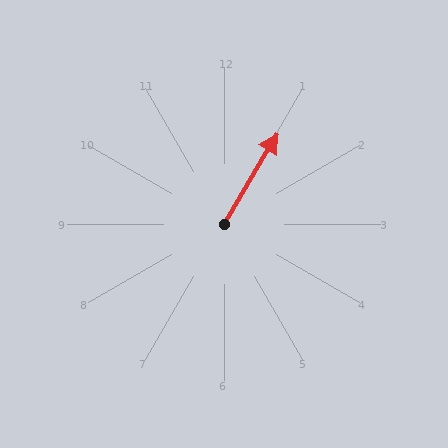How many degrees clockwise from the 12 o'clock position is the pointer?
Approximately 31 degrees.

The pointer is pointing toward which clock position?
Roughly 1 o'clock.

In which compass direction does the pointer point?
Northeast.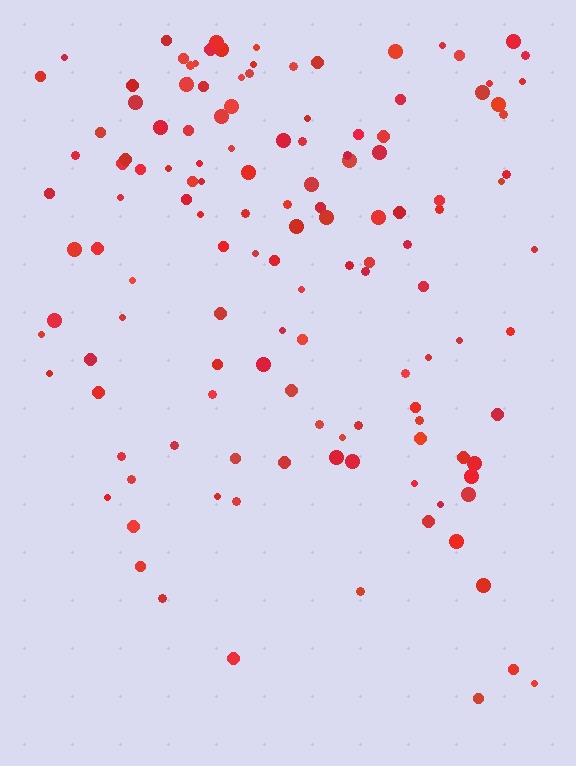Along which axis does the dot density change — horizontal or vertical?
Vertical.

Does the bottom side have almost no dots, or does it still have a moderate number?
Still a moderate number, just noticeably fewer than the top.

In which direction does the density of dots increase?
From bottom to top, with the top side densest.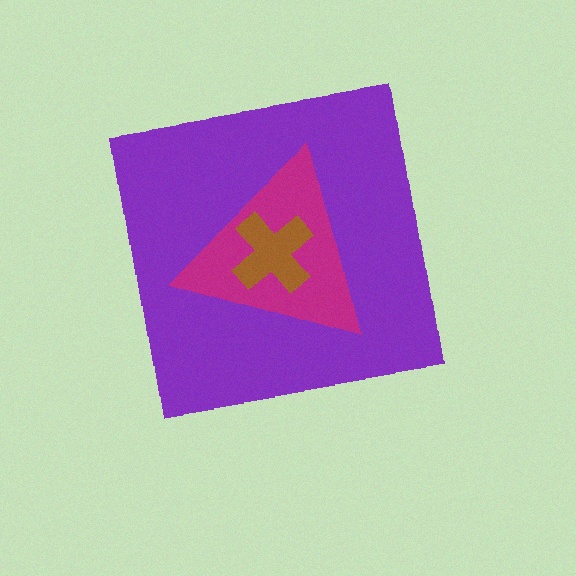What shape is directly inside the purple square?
The magenta triangle.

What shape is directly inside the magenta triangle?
The brown cross.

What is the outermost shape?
The purple square.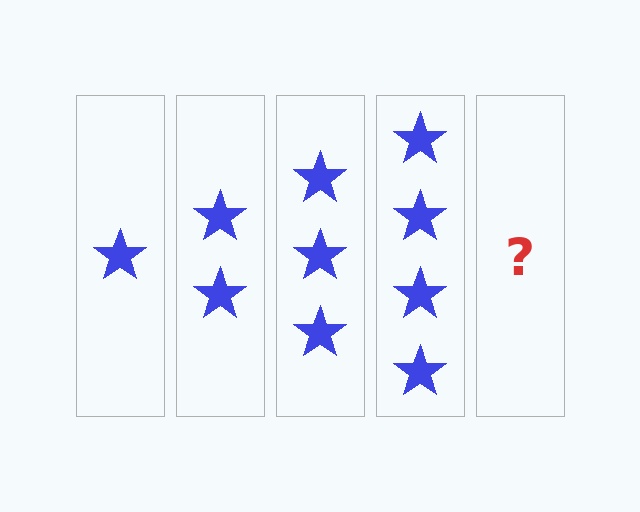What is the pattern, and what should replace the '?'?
The pattern is that each step adds one more star. The '?' should be 5 stars.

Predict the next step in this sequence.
The next step is 5 stars.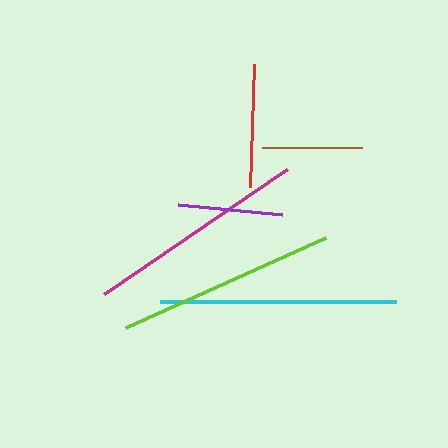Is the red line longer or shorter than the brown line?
The red line is longer than the brown line.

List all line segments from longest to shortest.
From longest to shortest: cyan, magenta, lime, red, purple, brown.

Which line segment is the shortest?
The brown line is the shortest at approximately 99 pixels.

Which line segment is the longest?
The cyan line is the longest at approximately 236 pixels.